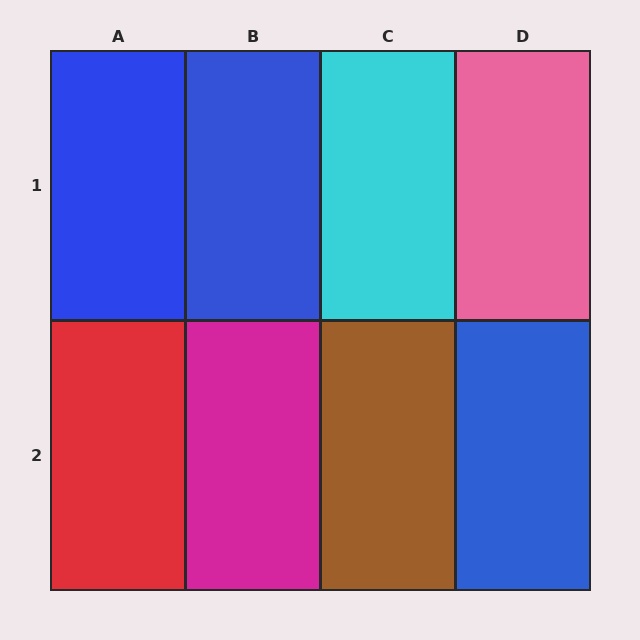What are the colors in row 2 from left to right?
Red, magenta, brown, blue.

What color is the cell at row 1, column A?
Blue.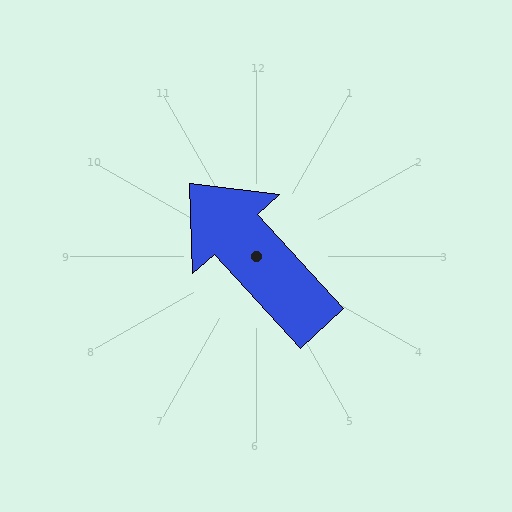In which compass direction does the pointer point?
Northwest.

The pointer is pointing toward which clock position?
Roughly 11 o'clock.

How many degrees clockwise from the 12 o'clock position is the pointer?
Approximately 318 degrees.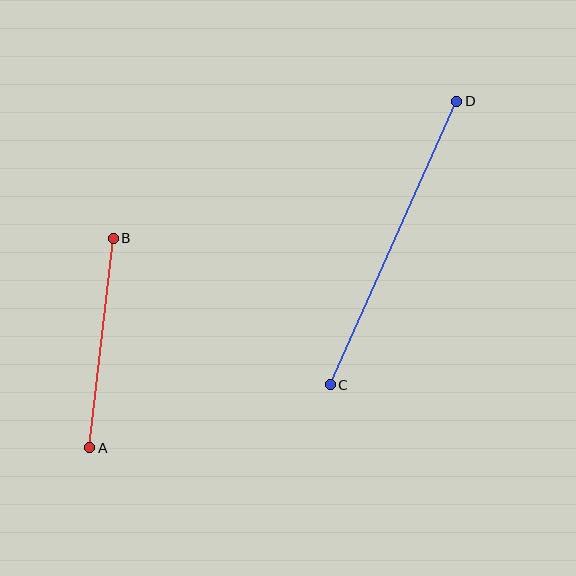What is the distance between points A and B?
The distance is approximately 211 pixels.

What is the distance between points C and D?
The distance is approximately 311 pixels.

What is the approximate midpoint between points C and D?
The midpoint is at approximately (394, 243) pixels.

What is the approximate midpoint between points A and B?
The midpoint is at approximately (101, 343) pixels.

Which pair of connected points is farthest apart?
Points C and D are farthest apart.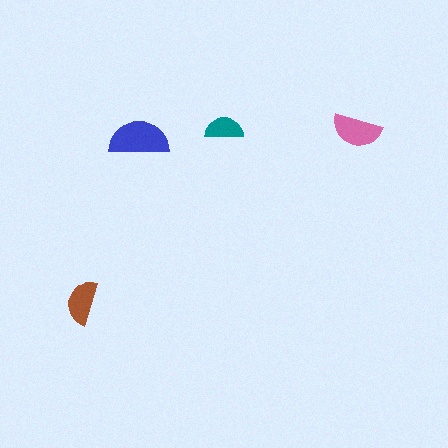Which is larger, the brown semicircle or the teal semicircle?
The brown one.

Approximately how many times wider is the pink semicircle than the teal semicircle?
About 1.5 times wider.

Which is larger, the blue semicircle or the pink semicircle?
The blue one.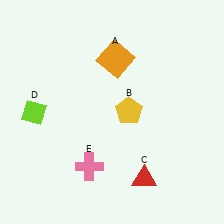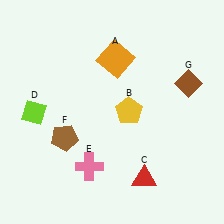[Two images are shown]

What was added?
A brown pentagon (F), a brown diamond (G) were added in Image 2.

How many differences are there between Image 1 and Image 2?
There are 2 differences between the two images.